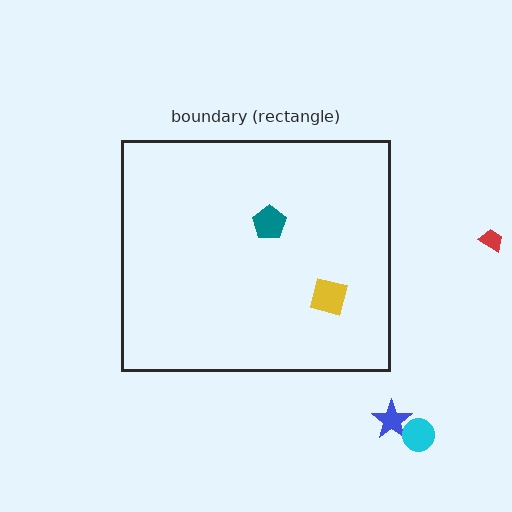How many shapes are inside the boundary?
2 inside, 3 outside.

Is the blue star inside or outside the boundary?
Outside.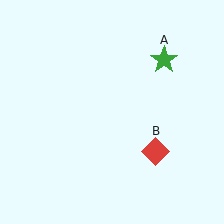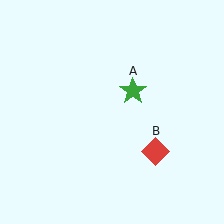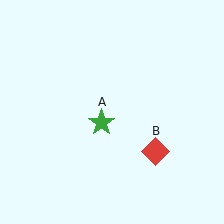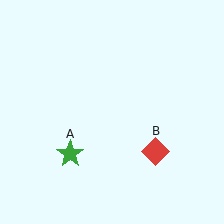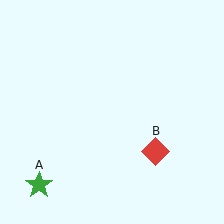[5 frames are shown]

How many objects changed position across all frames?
1 object changed position: green star (object A).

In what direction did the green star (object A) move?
The green star (object A) moved down and to the left.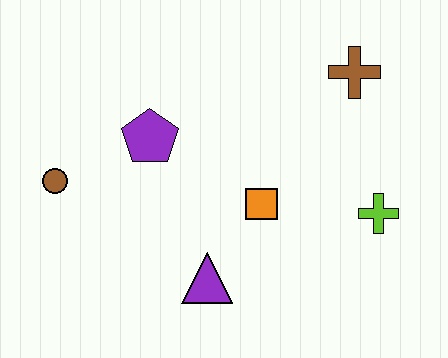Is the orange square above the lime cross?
Yes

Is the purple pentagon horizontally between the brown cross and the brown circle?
Yes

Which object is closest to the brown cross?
The lime cross is closest to the brown cross.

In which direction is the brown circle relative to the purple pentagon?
The brown circle is to the left of the purple pentagon.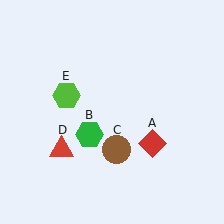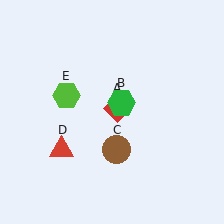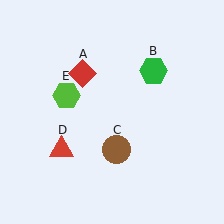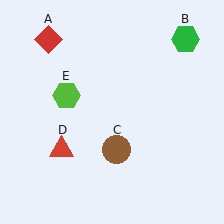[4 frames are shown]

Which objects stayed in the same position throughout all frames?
Brown circle (object C) and red triangle (object D) and lime hexagon (object E) remained stationary.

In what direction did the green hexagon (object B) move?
The green hexagon (object B) moved up and to the right.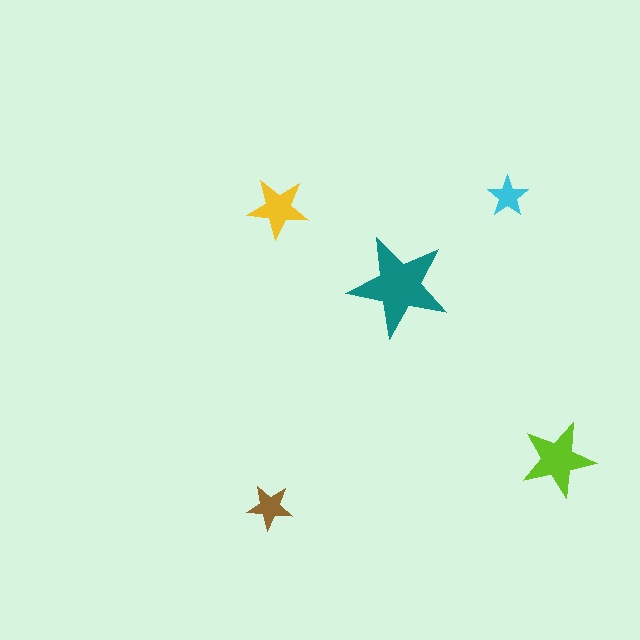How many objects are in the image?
There are 5 objects in the image.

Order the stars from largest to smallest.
the teal one, the lime one, the yellow one, the brown one, the cyan one.